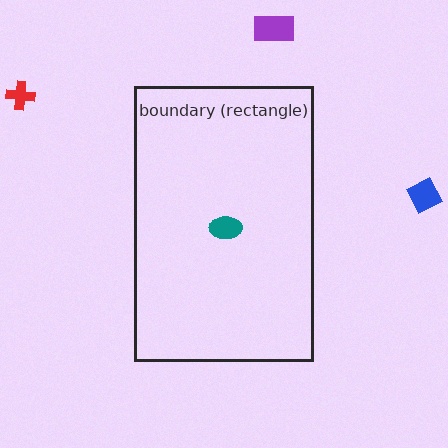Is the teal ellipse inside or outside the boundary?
Inside.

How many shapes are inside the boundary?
1 inside, 3 outside.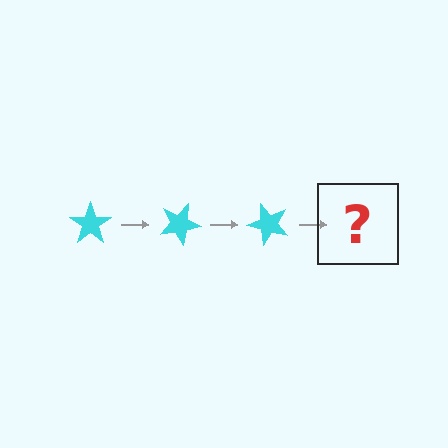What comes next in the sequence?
The next element should be a cyan star rotated 75 degrees.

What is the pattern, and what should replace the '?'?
The pattern is that the star rotates 25 degrees each step. The '?' should be a cyan star rotated 75 degrees.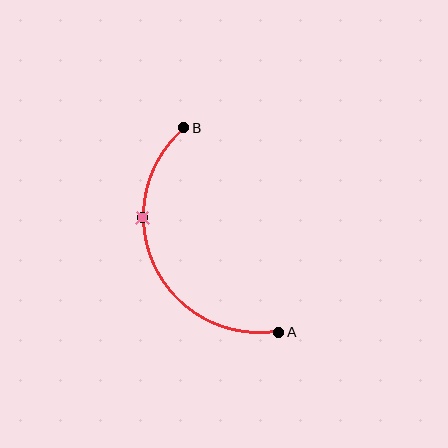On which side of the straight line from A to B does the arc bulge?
The arc bulges to the left of the straight line connecting A and B.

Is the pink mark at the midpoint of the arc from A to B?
No. The pink mark lies on the arc but is closer to endpoint B. The arc midpoint would be at the point on the curve equidistant along the arc from both A and B.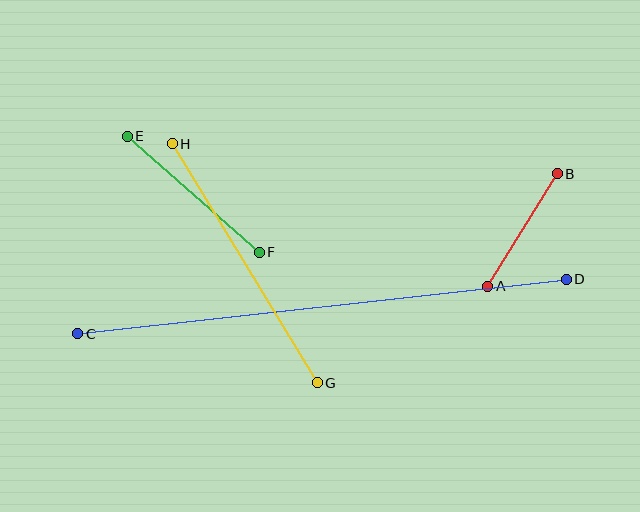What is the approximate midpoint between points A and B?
The midpoint is at approximately (522, 230) pixels.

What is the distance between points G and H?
The distance is approximately 280 pixels.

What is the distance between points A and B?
The distance is approximately 132 pixels.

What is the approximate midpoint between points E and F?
The midpoint is at approximately (193, 194) pixels.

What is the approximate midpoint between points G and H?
The midpoint is at approximately (245, 263) pixels.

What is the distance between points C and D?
The distance is approximately 492 pixels.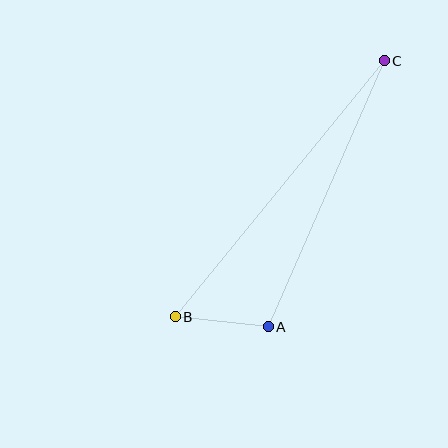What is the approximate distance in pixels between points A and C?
The distance between A and C is approximately 290 pixels.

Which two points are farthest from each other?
Points B and C are farthest from each other.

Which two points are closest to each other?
Points A and B are closest to each other.